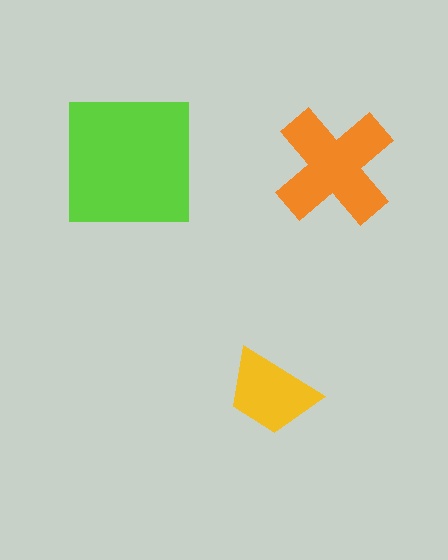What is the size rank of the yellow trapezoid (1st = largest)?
3rd.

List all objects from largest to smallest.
The lime square, the orange cross, the yellow trapezoid.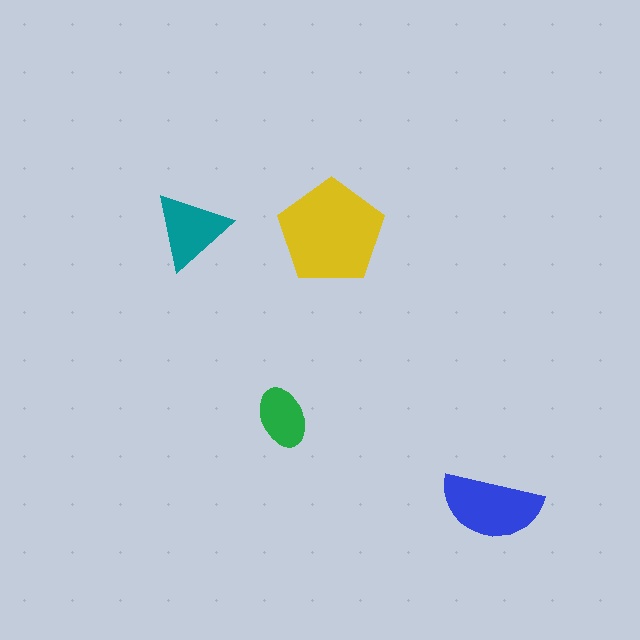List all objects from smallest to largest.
The green ellipse, the teal triangle, the blue semicircle, the yellow pentagon.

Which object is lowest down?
The blue semicircle is bottommost.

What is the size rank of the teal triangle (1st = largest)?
3rd.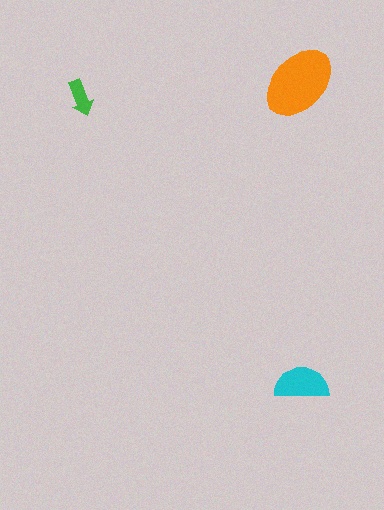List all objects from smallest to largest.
The green arrow, the cyan semicircle, the orange ellipse.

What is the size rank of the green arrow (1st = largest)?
3rd.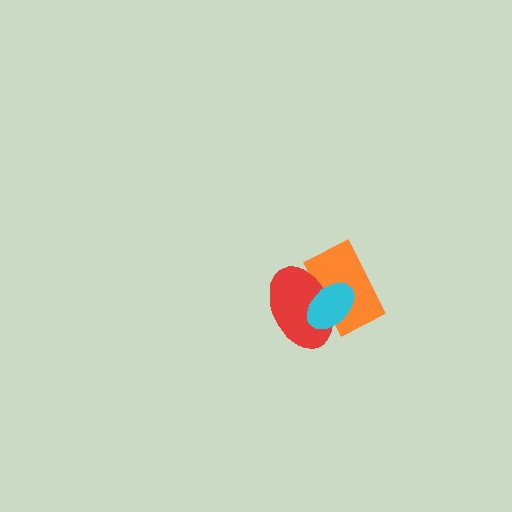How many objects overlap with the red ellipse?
2 objects overlap with the red ellipse.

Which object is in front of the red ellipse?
The cyan ellipse is in front of the red ellipse.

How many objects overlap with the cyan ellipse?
2 objects overlap with the cyan ellipse.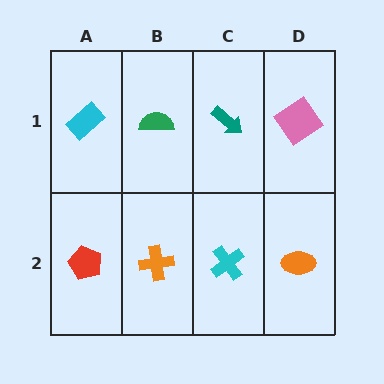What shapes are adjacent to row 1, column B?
An orange cross (row 2, column B), a cyan rectangle (row 1, column A), a teal arrow (row 1, column C).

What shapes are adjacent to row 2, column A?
A cyan rectangle (row 1, column A), an orange cross (row 2, column B).